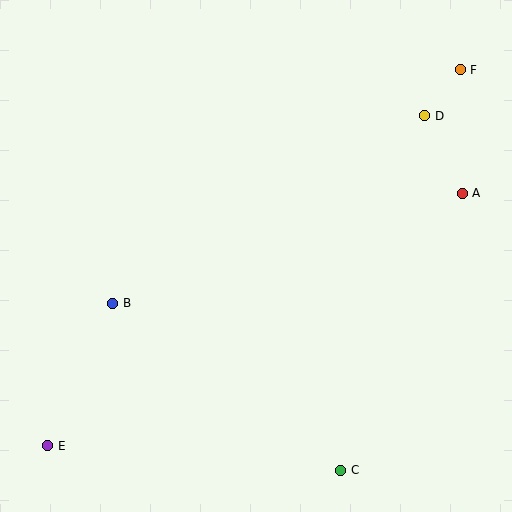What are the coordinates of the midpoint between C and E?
The midpoint between C and E is at (194, 458).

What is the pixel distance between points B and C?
The distance between B and C is 283 pixels.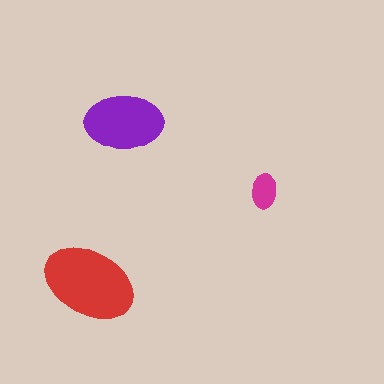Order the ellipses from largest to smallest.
the red one, the purple one, the magenta one.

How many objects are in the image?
There are 3 objects in the image.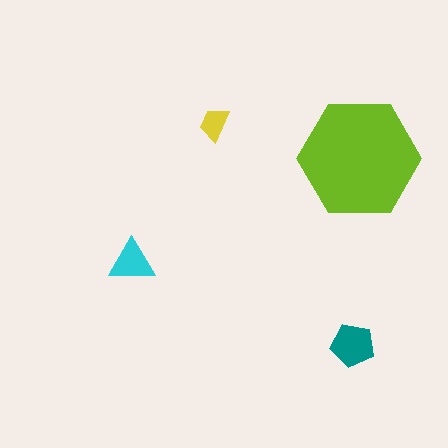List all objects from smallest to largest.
The yellow trapezoid, the cyan triangle, the teal pentagon, the lime hexagon.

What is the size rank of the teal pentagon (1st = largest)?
2nd.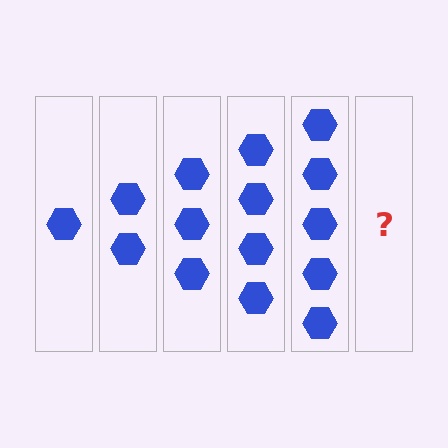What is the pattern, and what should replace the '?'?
The pattern is that each step adds one more hexagon. The '?' should be 6 hexagons.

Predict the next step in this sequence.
The next step is 6 hexagons.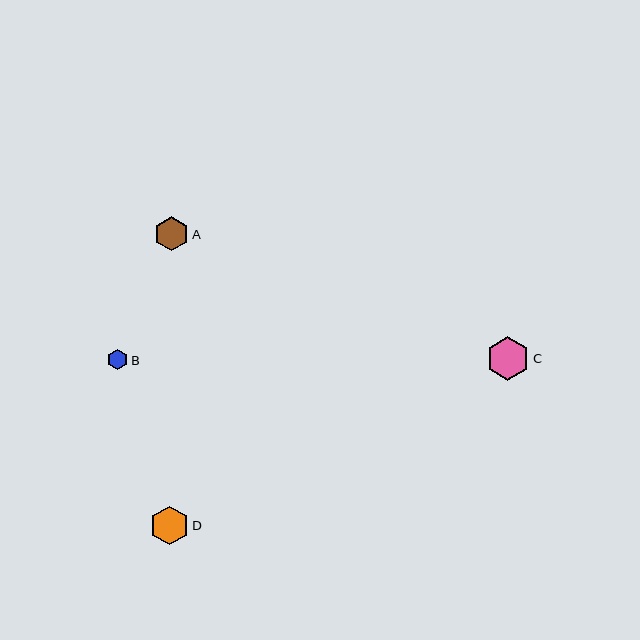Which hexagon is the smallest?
Hexagon B is the smallest with a size of approximately 20 pixels.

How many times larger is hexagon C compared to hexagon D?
Hexagon C is approximately 1.1 times the size of hexagon D.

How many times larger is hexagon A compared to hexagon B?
Hexagon A is approximately 1.7 times the size of hexagon B.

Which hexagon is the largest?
Hexagon C is the largest with a size of approximately 44 pixels.